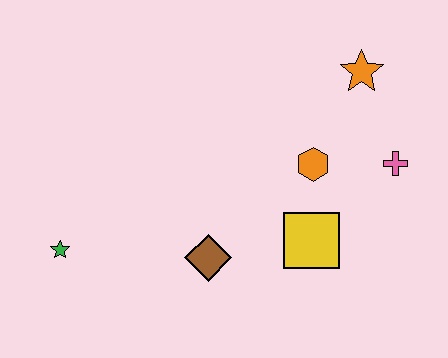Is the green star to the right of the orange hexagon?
No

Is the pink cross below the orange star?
Yes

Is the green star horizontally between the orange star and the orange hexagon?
No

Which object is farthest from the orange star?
The green star is farthest from the orange star.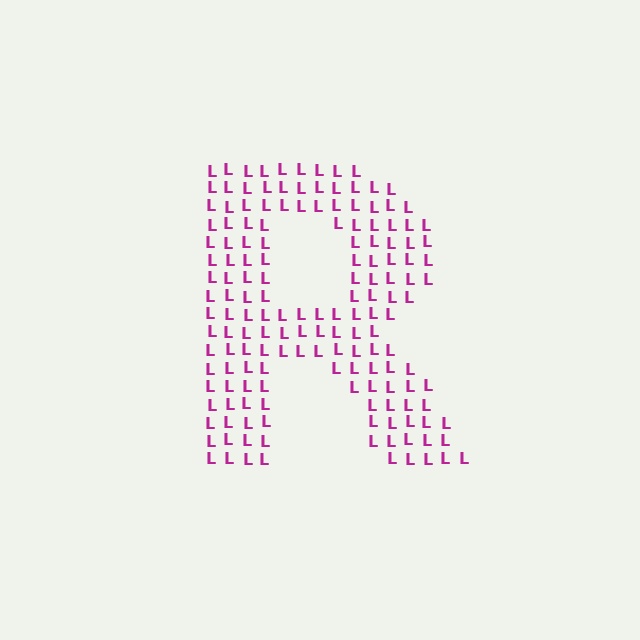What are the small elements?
The small elements are letter L's.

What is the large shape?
The large shape is the letter R.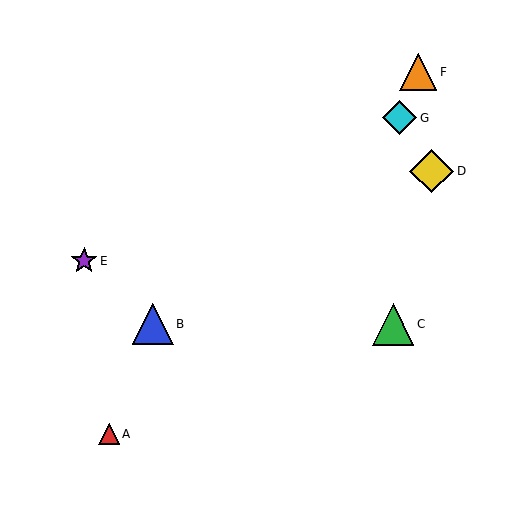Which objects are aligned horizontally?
Objects B, C are aligned horizontally.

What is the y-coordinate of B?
Object B is at y≈324.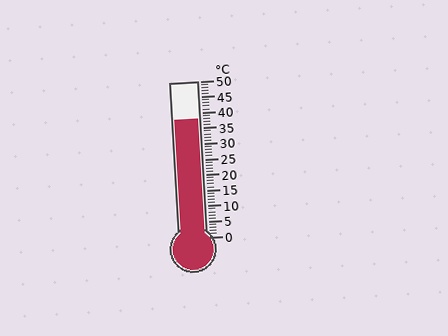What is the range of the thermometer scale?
The thermometer scale ranges from 0°C to 50°C.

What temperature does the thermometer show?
The thermometer shows approximately 38°C.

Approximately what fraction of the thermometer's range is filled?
The thermometer is filled to approximately 75% of its range.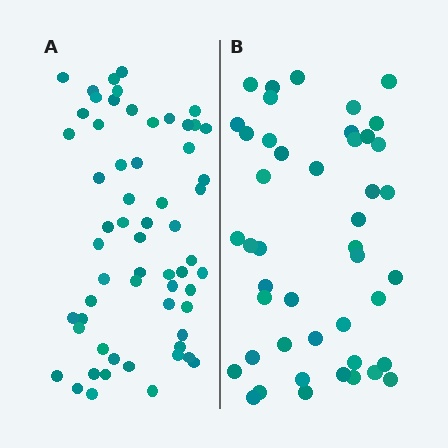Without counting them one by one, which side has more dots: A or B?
Region A (the left region) has more dots.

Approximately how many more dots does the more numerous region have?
Region A has approximately 15 more dots than region B.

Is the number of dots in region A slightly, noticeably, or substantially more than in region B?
Region A has noticeably more, but not dramatically so. The ratio is roughly 1.3 to 1.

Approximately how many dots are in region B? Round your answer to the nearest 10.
About 40 dots. (The exact count is 45, which rounds to 40.)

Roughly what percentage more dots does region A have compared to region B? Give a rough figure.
About 35% more.